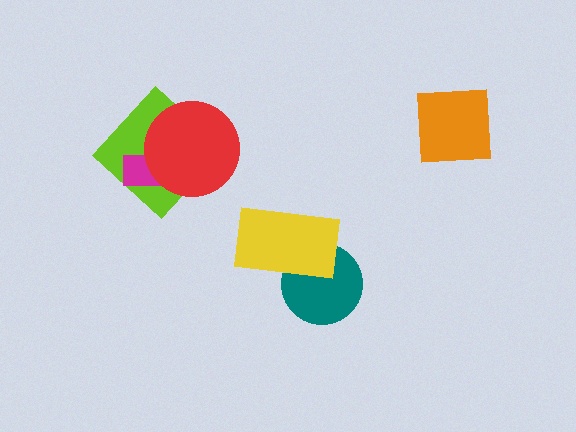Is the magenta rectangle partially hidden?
Yes, it is partially covered by another shape.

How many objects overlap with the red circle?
2 objects overlap with the red circle.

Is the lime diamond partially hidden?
Yes, it is partially covered by another shape.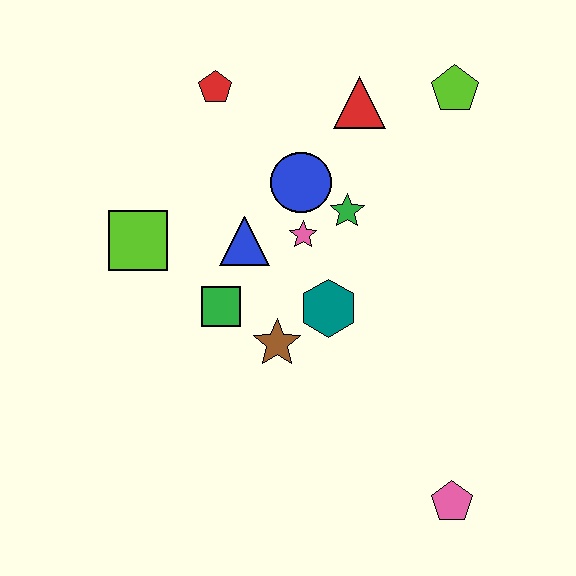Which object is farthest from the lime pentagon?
The pink pentagon is farthest from the lime pentagon.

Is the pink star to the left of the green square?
No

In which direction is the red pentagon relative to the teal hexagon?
The red pentagon is above the teal hexagon.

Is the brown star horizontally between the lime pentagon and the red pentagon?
Yes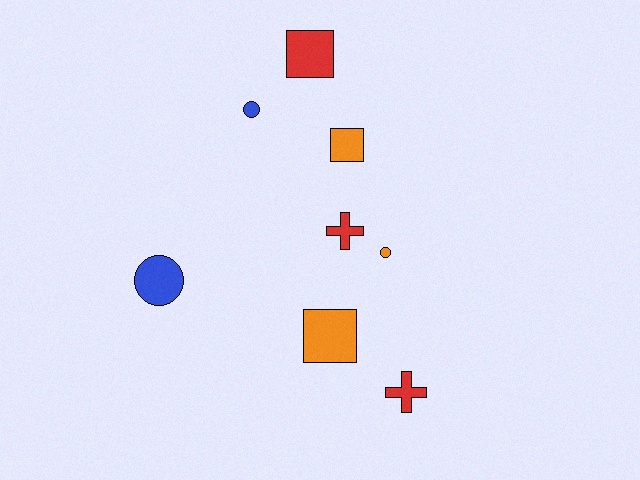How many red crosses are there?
There are 2 red crosses.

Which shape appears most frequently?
Square, with 3 objects.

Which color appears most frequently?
Orange, with 3 objects.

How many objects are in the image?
There are 8 objects.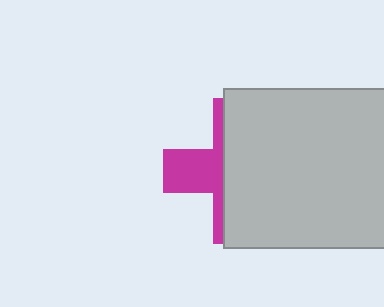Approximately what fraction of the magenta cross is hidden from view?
Roughly 66% of the magenta cross is hidden behind the light gray rectangle.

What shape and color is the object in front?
The object in front is a light gray rectangle.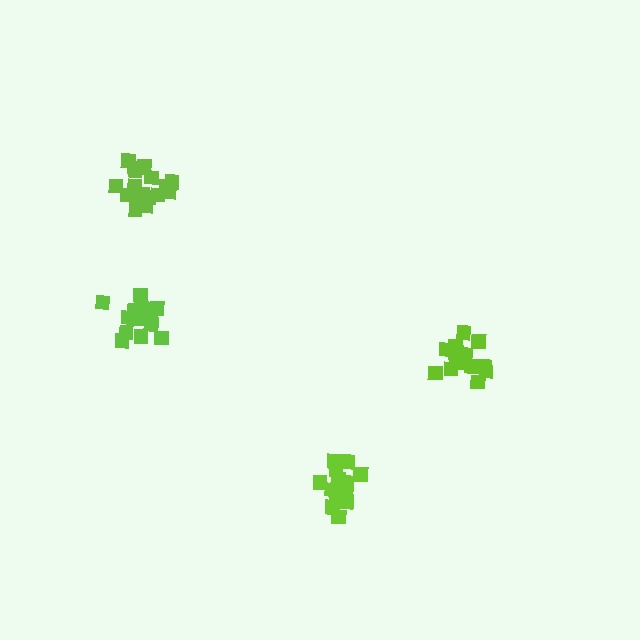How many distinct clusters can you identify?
There are 4 distinct clusters.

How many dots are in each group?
Group 1: 16 dots, Group 2: 19 dots, Group 3: 19 dots, Group 4: 14 dots (68 total).